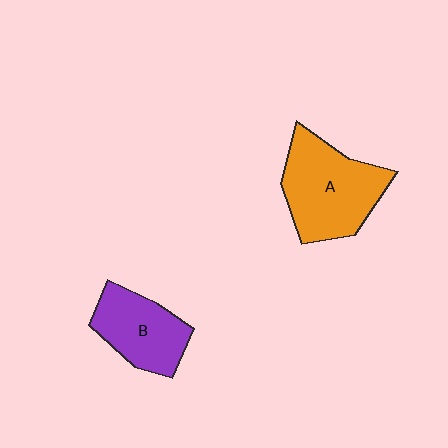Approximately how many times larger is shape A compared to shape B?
Approximately 1.4 times.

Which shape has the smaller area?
Shape B (purple).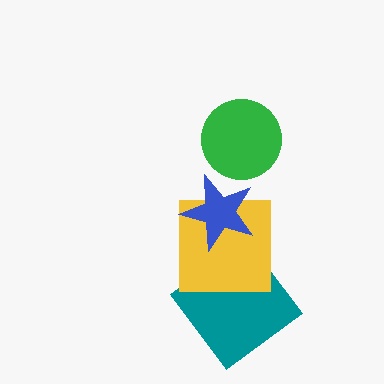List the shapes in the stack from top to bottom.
From top to bottom: the green circle, the blue star, the yellow square, the teal diamond.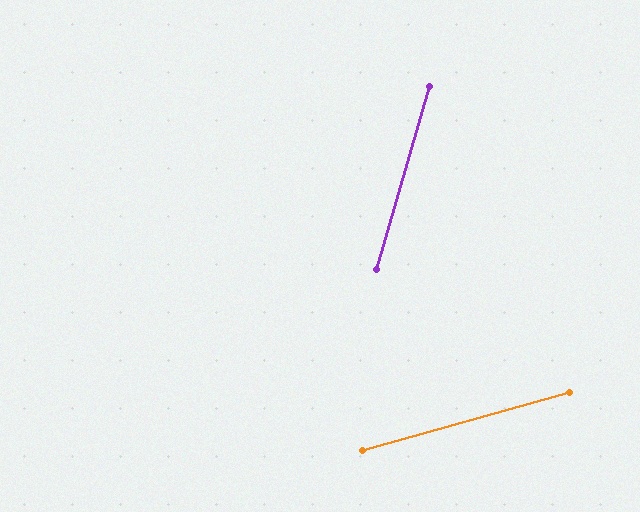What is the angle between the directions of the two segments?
Approximately 58 degrees.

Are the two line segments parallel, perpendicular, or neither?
Neither parallel nor perpendicular — they differ by about 58°.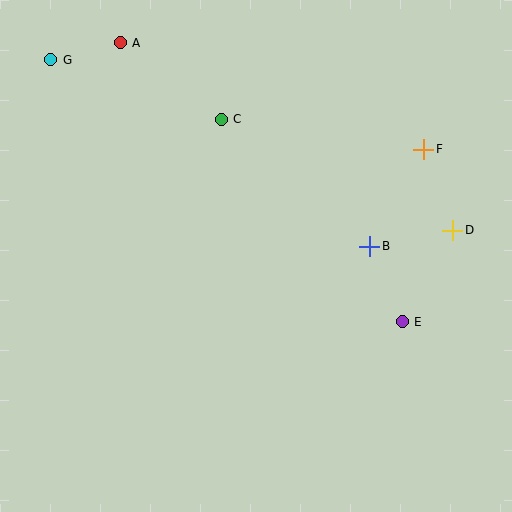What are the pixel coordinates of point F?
Point F is at (424, 149).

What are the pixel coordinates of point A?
Point A is at (120, 43).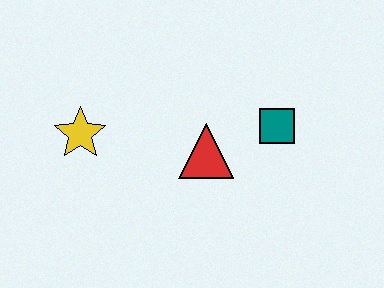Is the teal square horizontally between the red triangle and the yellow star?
No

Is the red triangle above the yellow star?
No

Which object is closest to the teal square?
The red triangle is closest to the teal square.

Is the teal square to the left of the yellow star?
No